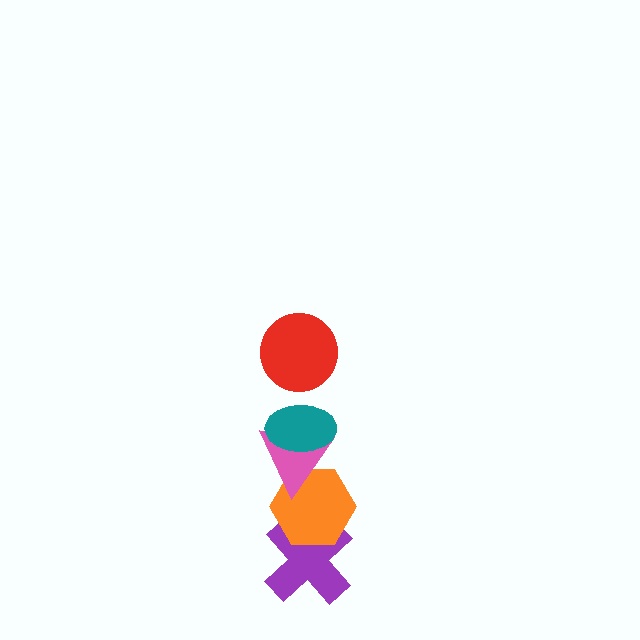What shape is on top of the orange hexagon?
The pink triangle is on top of the orange hexagon.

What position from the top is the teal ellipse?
The teal ellipse is 2nd from the top.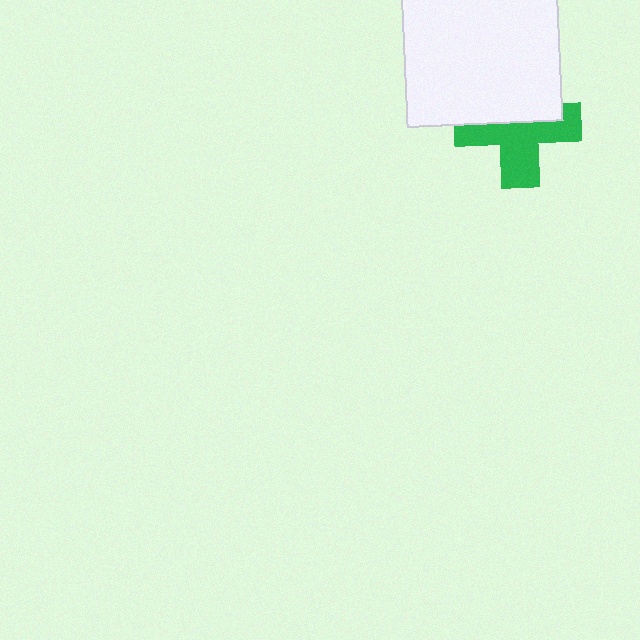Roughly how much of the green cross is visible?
About half of it is visible (roughly 57%).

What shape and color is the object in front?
The object in front is a white square.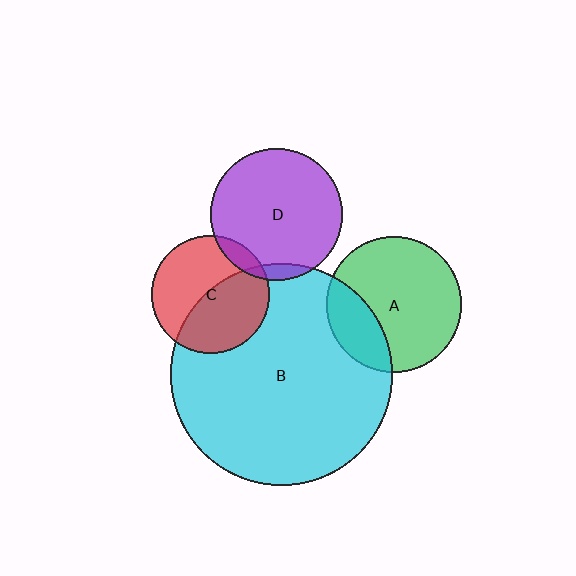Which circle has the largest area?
Circle B (cyan).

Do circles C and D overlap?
Yes.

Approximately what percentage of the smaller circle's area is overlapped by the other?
Approximately 10%.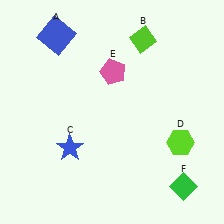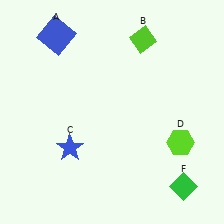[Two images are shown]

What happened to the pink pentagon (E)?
The pink pentagon (E) was removed in Image 2. It was in the top-right area of Image 1.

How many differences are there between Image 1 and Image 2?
There is 1 difference between the two images.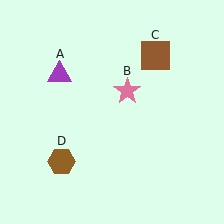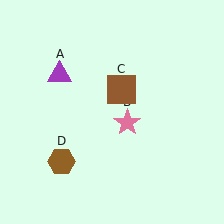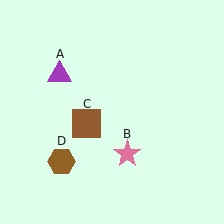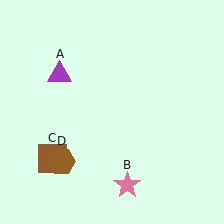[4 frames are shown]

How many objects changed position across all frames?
2 objects changed position: pink star (object B), brown square (object C).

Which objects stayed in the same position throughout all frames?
Purple triangle (object A) and brown hexagon (object D) remained stationary.